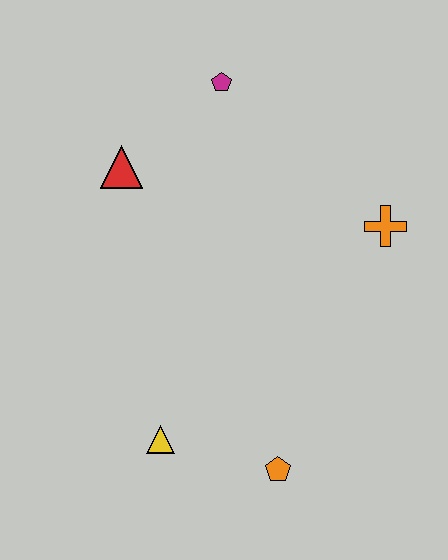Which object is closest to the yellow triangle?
The orange pentagon is closest to the yellow triangle.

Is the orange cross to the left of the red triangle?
No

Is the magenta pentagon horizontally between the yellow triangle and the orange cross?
Yes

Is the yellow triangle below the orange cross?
Yes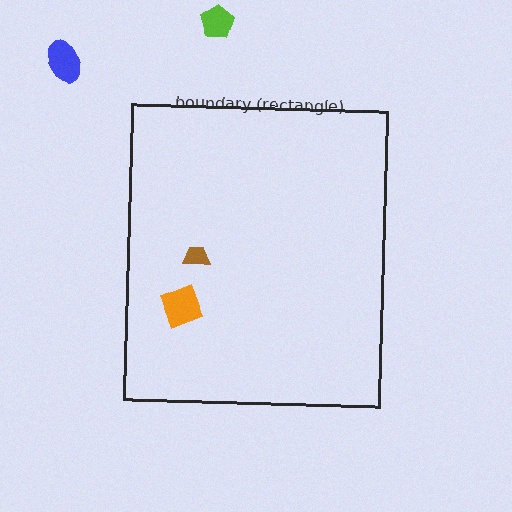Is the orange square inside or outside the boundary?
Inside.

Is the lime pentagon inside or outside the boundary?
Outside.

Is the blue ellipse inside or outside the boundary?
Outside.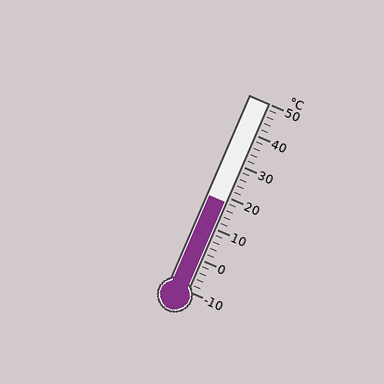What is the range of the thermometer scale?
The thermometer scale ranges from -10°C to 50°C.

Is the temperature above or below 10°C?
The temperature is above 10°C.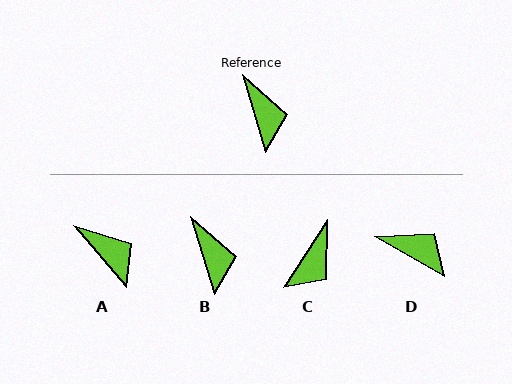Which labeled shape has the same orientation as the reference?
B.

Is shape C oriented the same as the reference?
No, it is off by about 50 degrees.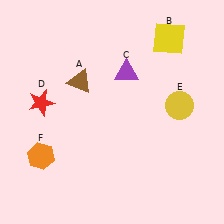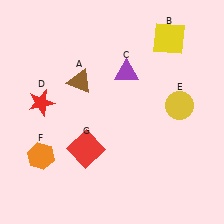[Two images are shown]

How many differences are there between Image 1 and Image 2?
There is 1 difference between the two images.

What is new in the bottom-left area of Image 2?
A red square (G) was added in the bottom-left area of Image 2.